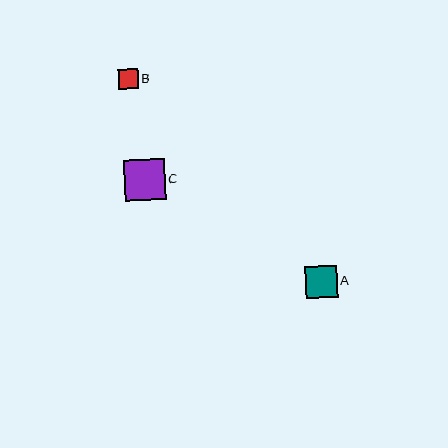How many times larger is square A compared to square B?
Square A is approximately 1.6 times the size of square B.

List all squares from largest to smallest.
From largest to smallest: C, A, B.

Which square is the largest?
Square C is the largest with a size of approximately 41 pixels.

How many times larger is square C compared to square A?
Square C is approximately 1.3 times the size of square A.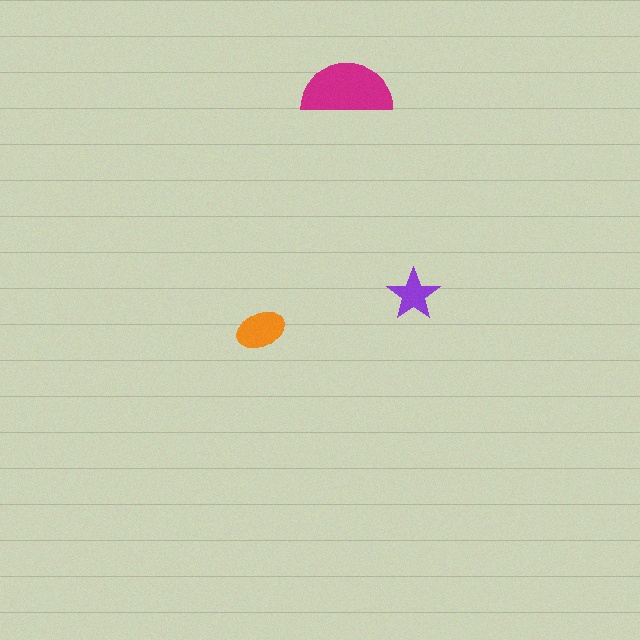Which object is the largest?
The magenta semicircle.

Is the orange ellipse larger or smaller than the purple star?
Larger.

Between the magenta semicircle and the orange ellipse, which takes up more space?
The magenta semicircle.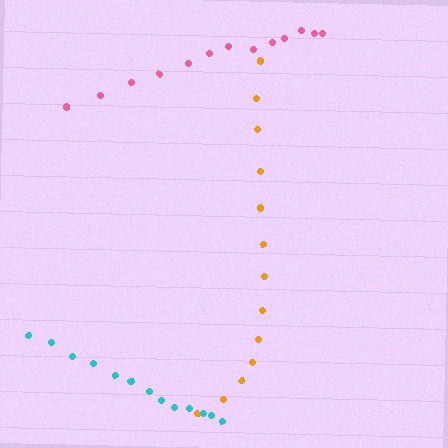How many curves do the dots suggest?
There are 3 distinct paths.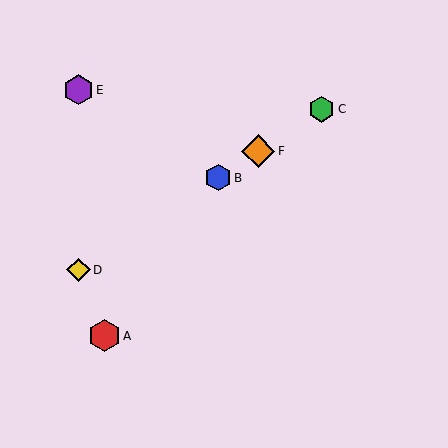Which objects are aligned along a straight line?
Objects B, C, D, F are aligned along a straight line.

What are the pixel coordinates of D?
Object D is at (78, 270).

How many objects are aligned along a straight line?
4 objects (B, C, D, F) are aligned along a straight line.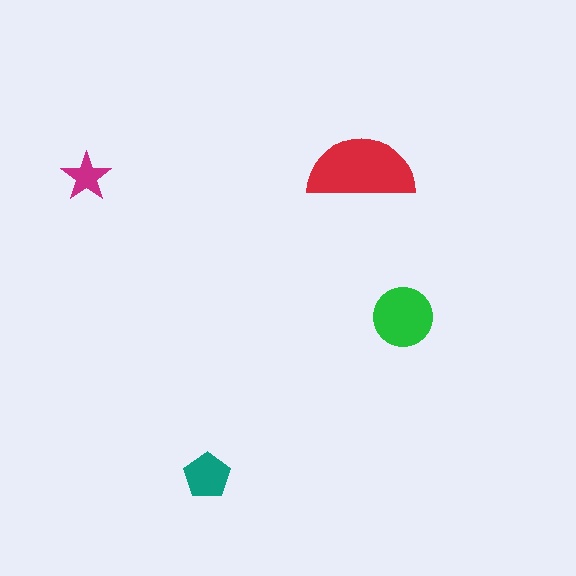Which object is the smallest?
The magenta star.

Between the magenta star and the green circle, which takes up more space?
The green circle.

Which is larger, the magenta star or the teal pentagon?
The teal pentagon.